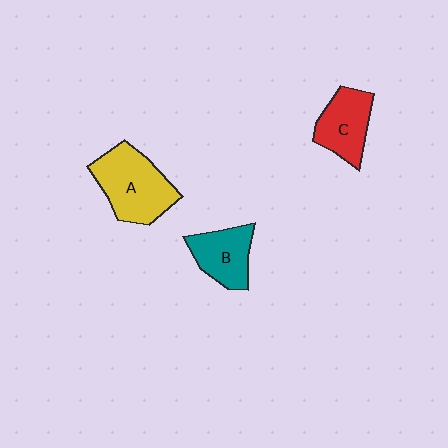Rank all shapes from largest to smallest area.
From largest to smallest: A (yellow), C (red), B (teal).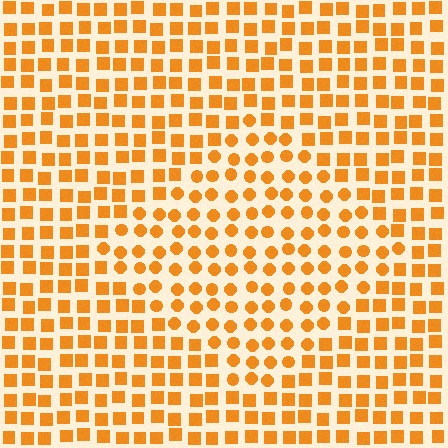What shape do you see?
I see a diamond.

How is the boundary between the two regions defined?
The boundary is defined by a change in element shape: circles inside vs. squares outside. All elements share the same color and spacing.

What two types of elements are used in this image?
The image uses circles inside the diamond region and squares outside it.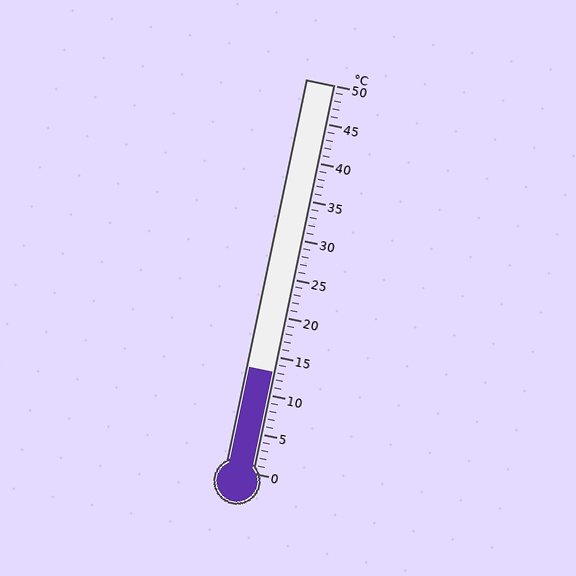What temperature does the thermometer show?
The thermometer shows approximately 13°C.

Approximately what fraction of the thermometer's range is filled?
The thermometer is filled to approximately 25% of its range.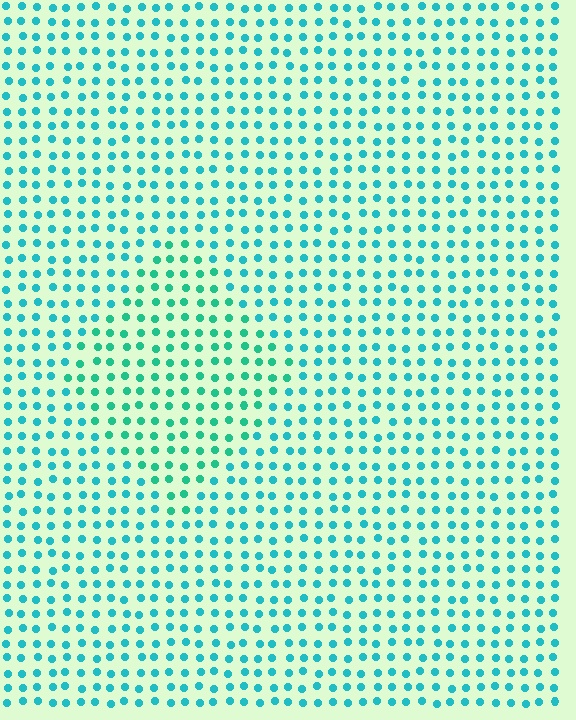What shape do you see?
I see a diamond.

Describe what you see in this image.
The image is filled with small cyan elements in a uniform arrangement. A diamond-shaped region is visible where the elements are tinted to a slightly different hue, forming a subtle color boundary.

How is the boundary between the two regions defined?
The boundary is defined purely by a slight shift in hue (about 24 degrees). Spacing, size, and orientation are identical on both sides.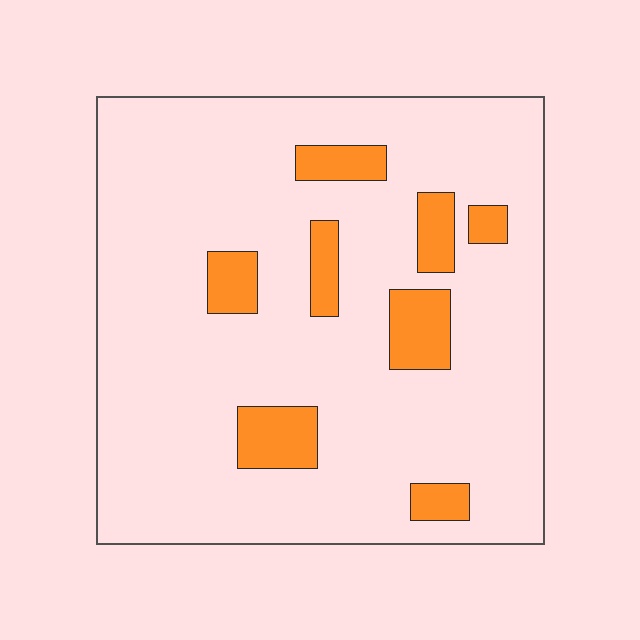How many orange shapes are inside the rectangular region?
8.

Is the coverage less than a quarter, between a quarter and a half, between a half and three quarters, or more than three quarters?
Less than a quarter.